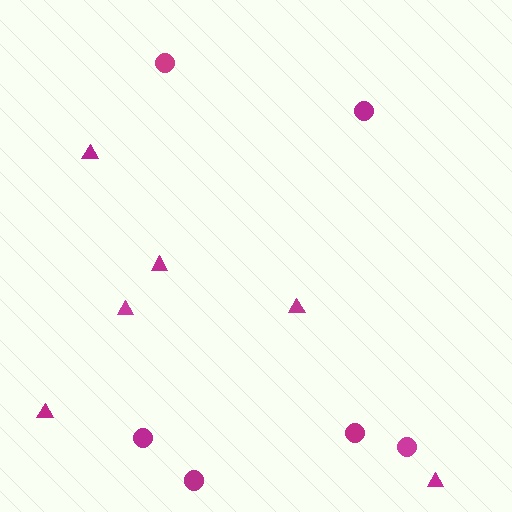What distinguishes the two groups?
There are 2 groups: one group of circles (6) and one group of triangles (6).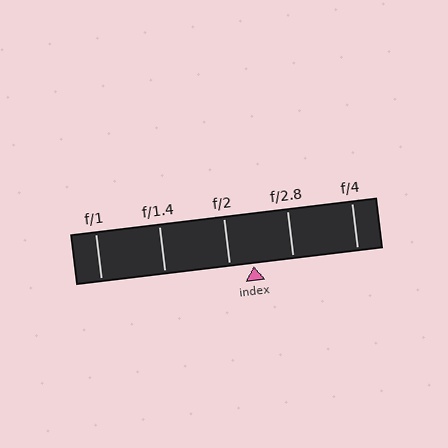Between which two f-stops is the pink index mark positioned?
The index mark is between f/2 and f/2.8.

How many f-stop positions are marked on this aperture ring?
There are 5 f-stop positions marked.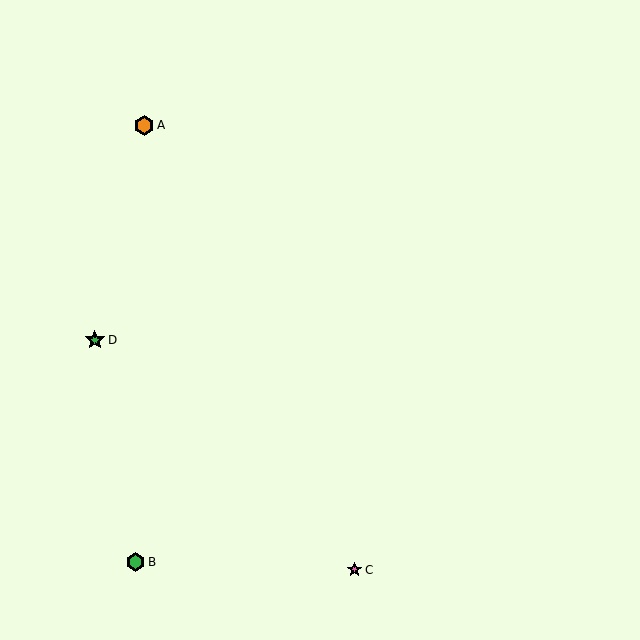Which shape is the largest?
The orange hexagon (labeled A) is the largest.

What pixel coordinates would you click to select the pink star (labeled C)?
Click at (355, 570) to select the pink star C.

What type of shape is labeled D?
Shape D is a green star.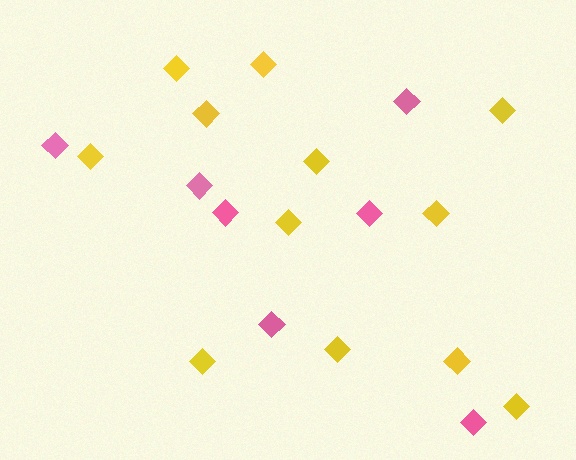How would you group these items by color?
There are 2 groups: one group of yellow diamonds (12) and one group of pink diamonds (7).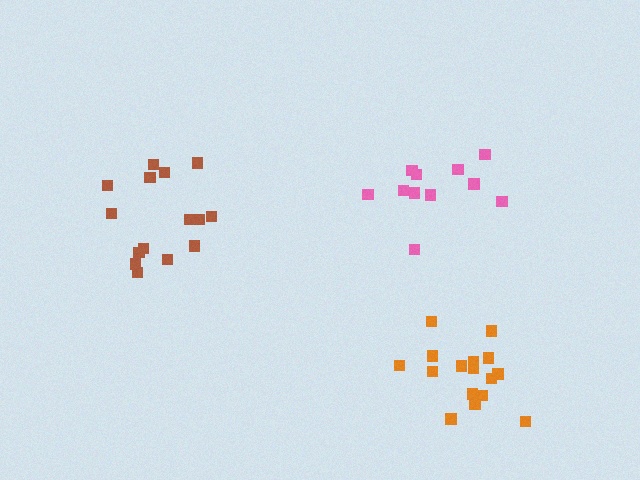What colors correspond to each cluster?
The clusters are colored: brown, orange, pink.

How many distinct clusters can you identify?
There are 3 distinct clusters.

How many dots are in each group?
Group 1: 15 dots, Group 2: 16 dots, Group 3: 11 dots (42 total).